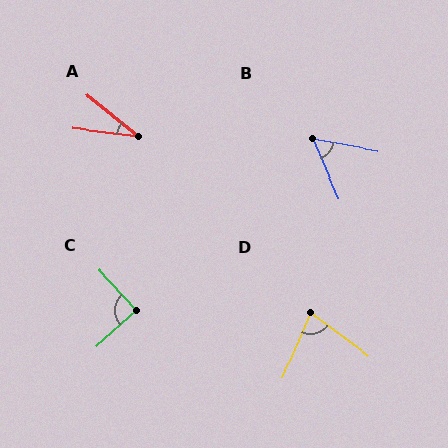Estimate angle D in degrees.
Approximately 76 degrees.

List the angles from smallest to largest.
A (32°), B (57°), D (76°), C (90°).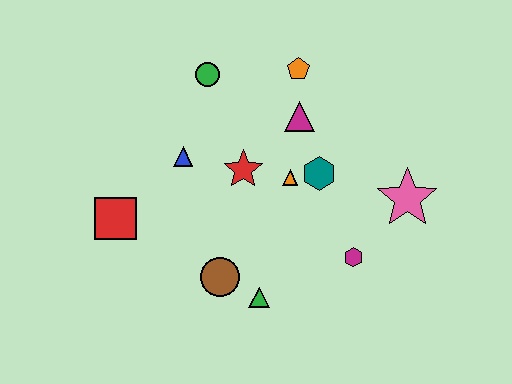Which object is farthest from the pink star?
The red square is farthest from the pink star.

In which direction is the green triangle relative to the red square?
The green triangle is to the right of the red square.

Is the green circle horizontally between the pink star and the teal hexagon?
No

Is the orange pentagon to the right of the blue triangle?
Yes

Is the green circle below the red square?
No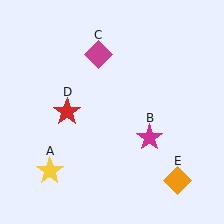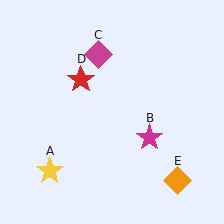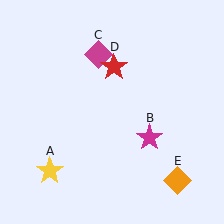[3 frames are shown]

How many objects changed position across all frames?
1 object changed position: red star (object D).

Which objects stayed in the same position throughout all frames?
Yellow star (object A) and magenta star (object B) and magenta diamond (object C) and orange diamond (object E) remained stationary.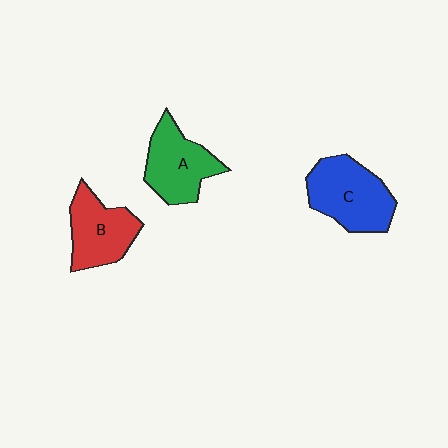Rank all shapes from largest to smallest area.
From largest to smallest: C (blue), A (green), B (red).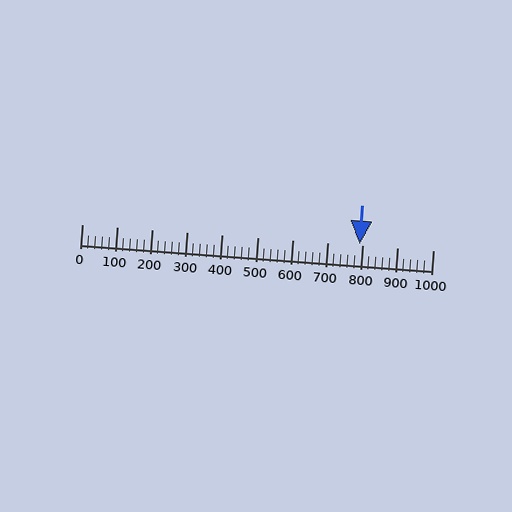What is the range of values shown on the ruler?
The ruler shows values from 0 to 1000.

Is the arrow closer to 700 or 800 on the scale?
The arrow is closer to 800.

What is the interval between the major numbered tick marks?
The major tick marks are spaced 100 units apart.